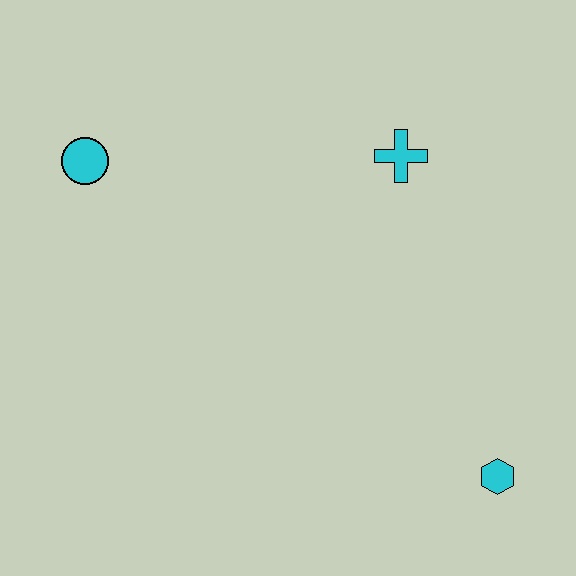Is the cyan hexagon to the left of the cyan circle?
No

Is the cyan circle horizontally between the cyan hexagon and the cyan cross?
No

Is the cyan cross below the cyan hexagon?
No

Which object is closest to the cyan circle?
The cyan cross is closest to the cyan circle.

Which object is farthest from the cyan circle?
The cyan hexagon is farthest from the cyan circle.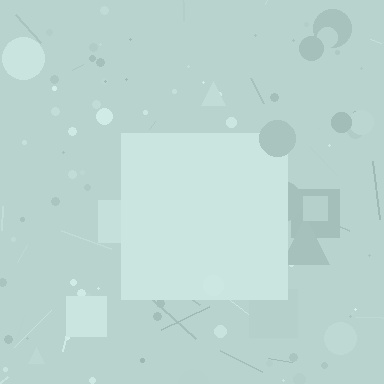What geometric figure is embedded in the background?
A square is embedded in the background.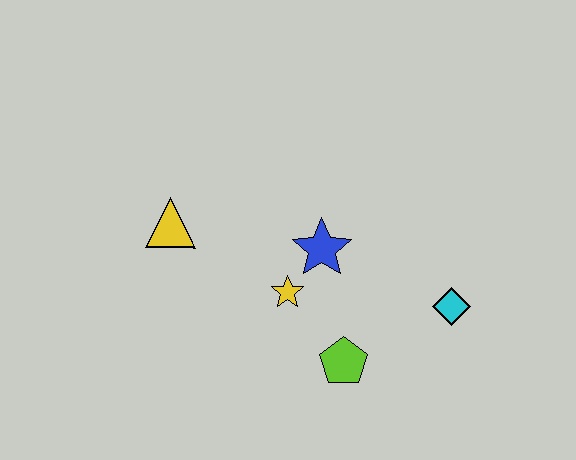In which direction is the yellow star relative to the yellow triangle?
The yellow star is to the right of the yellow triangle.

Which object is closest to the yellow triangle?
The yellow star is closest to the yellow triangle.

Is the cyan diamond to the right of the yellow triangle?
Yes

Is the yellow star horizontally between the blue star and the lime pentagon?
No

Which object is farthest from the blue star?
The yellow triangle is farthest from the blue star.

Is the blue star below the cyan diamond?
No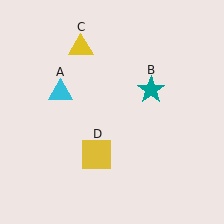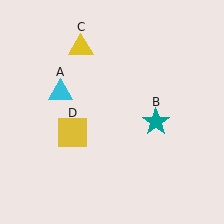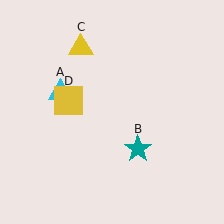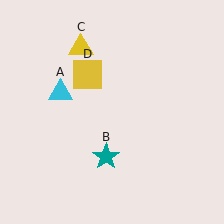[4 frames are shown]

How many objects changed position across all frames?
2 objects changed position: teal star (object B), yellow square (object D).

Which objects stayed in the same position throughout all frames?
Cyan triangle (object A) and yellow triangle (object C) remained stationary.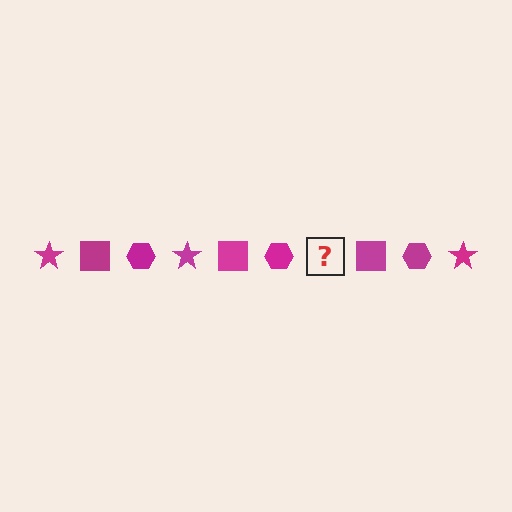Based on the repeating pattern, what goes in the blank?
The blank should be a magenta star.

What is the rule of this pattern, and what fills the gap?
The rule is that the pattern cycles through star, square, hexagon shapes in magenta. The gap should be filled with a magenta star.